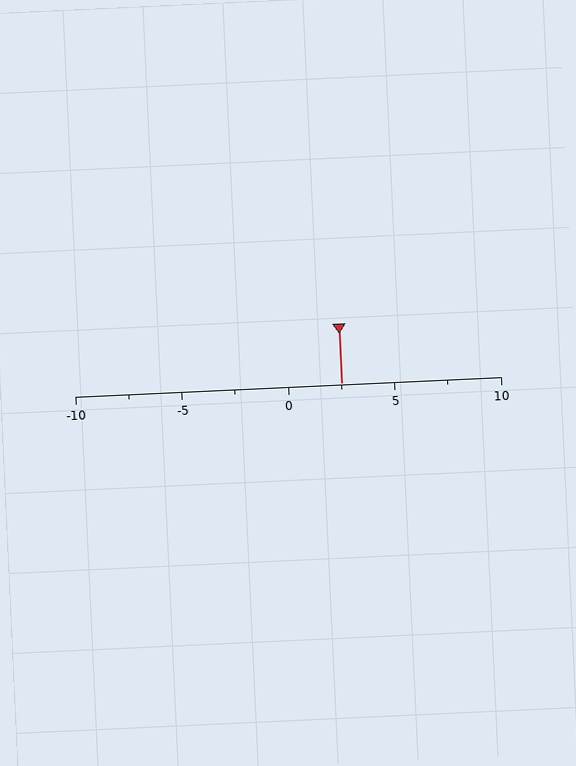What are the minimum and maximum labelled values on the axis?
The axis runs from -10 to 10.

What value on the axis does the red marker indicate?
The marker indicates approximately 2.5.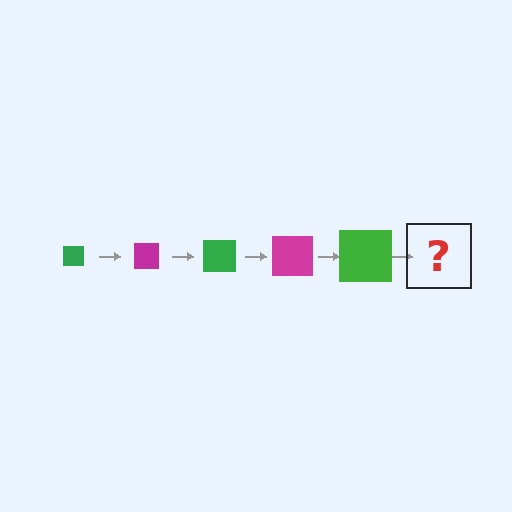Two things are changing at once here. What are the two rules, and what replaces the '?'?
The two rules are that the square grows larger each step and the color cycles through green and magenta. The '?' should be a magenta square, larger than the previous one.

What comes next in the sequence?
The next element should be a magenta square, larger than the previous one.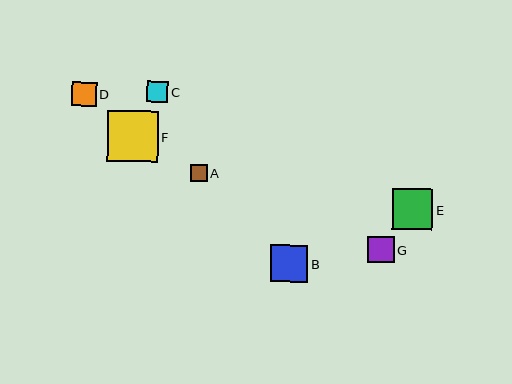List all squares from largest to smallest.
From largest to smallest: F, E, B, G, D, C, A.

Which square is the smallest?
Square A is the smallest with a size of approximately 17 pixels.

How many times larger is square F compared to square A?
Square F is approximately 3.0 times the size of square A.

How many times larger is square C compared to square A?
Square C is approximately 1.2 times the size of square A.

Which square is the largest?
Square F is the largest with a size of approximately 51 pixels.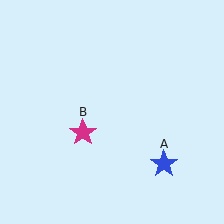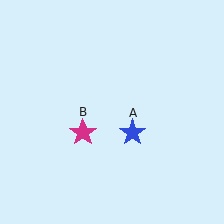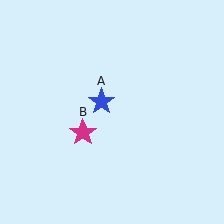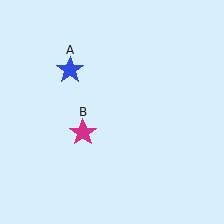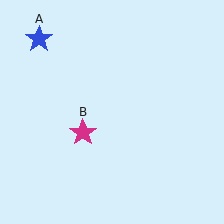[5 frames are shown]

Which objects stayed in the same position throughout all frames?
Magenta star (object B) remained stationary.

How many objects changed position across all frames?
1 object changed position: blue star (object A).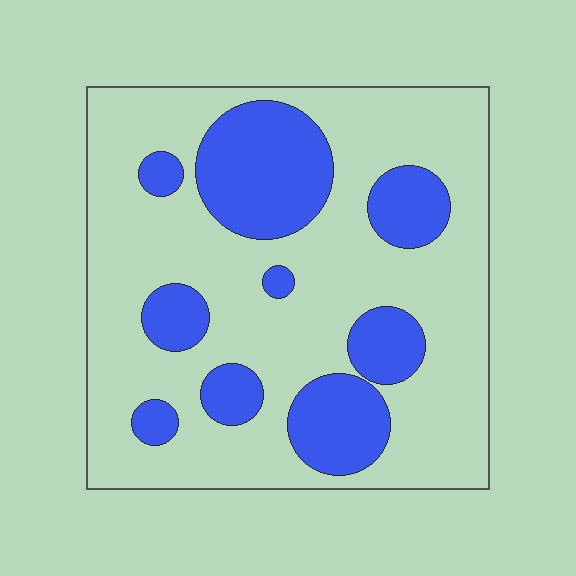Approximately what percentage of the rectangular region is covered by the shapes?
Approximately 30%.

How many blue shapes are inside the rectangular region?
9.